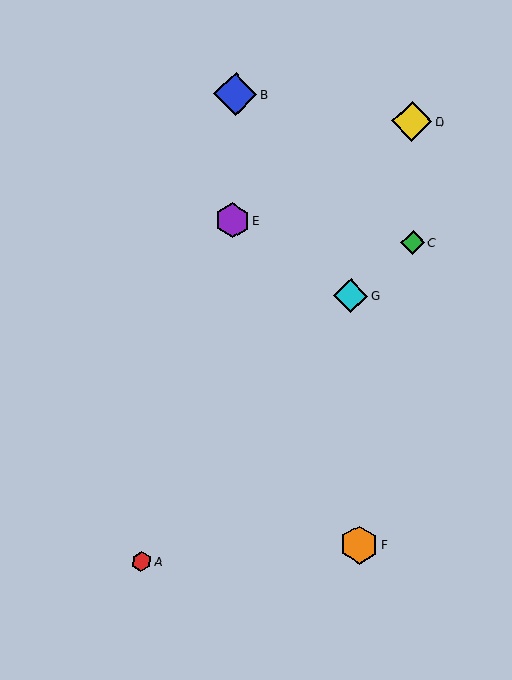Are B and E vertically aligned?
Yes, both are at x≈235.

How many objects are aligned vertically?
2 objects (B, E) are aligned vertically.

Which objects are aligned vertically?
Objects B, E are aligned vertically.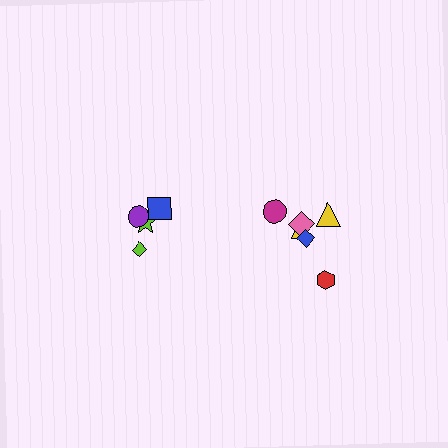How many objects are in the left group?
There are 4 objects.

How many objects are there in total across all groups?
There are 10 objects.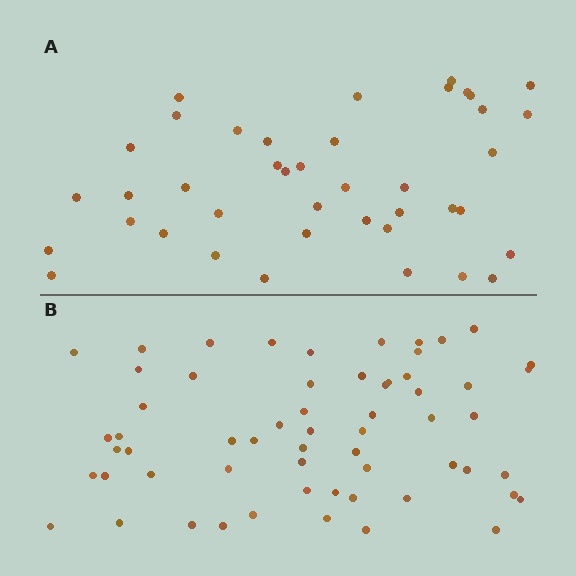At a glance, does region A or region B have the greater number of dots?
Region B (the bottom region) has more dots.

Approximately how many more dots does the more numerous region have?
Region B has approximately 20 more dots than region A.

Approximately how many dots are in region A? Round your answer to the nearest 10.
About 40 dots. (The exact count is 41, which rounds to 40.)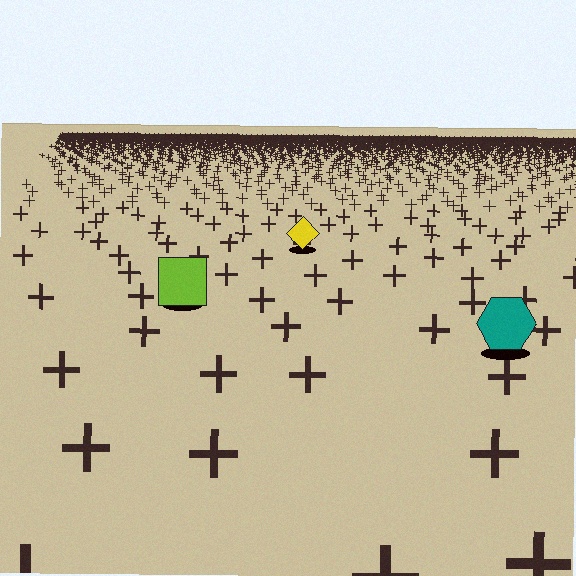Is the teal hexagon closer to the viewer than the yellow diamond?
Yes. The teal hexagon is closer — you can tell from the texture gradient: the ground texture is coarser near it.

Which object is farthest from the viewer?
The yellow diamond is farthest from the viewer. It appears smaller and the ground texture around it is denser.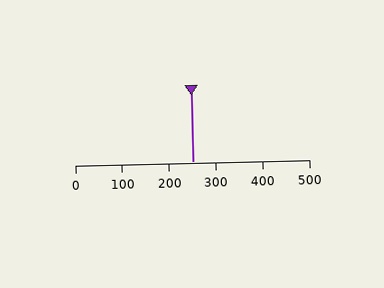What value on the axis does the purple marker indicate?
The marker indicates approximately 250.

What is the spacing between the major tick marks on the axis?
The major ticks are spaced 100 apart.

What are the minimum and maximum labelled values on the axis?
The axis runs from 0 to 500.